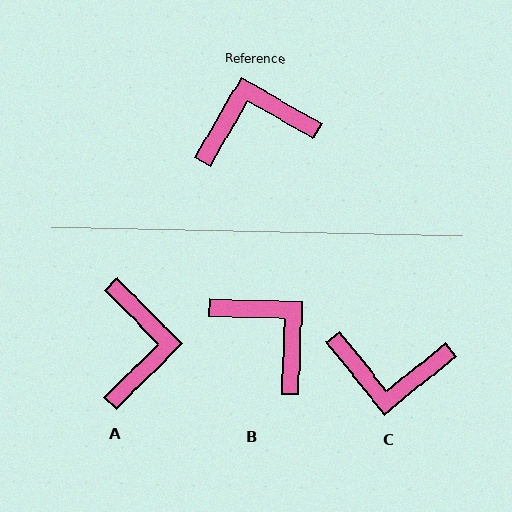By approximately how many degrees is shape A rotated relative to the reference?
Approximately 105 degrees clockwise.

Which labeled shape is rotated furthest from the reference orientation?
C, about 159 degrees away.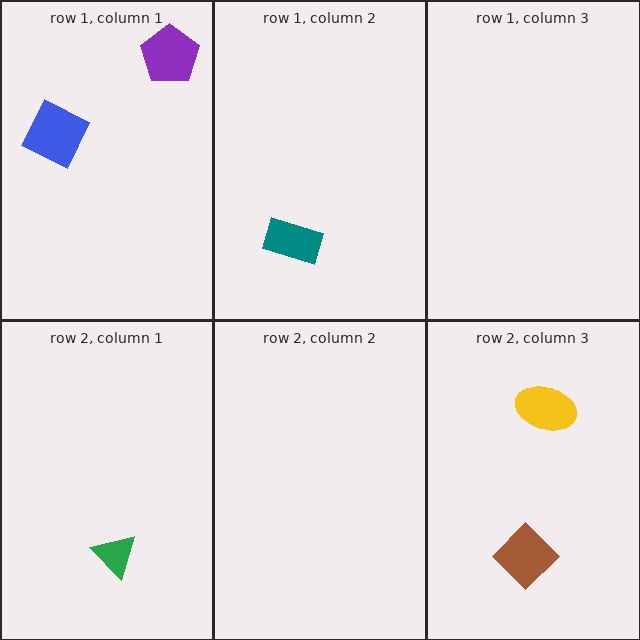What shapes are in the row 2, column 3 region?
The brown diamond, the yellow ellipse.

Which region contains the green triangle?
The row 2, column 1 region.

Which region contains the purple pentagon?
The row 1, column 1 region.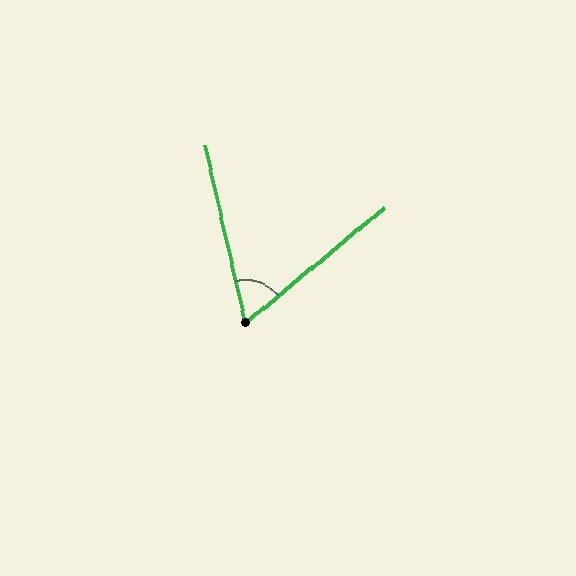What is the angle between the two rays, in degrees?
Approximately 63 degrees.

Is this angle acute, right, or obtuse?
It is acute.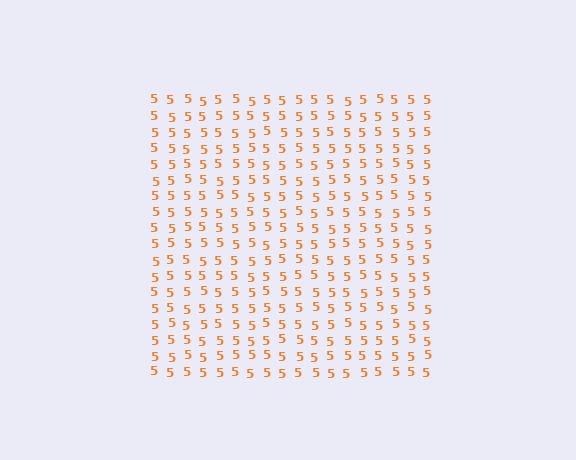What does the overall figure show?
The overall figure shows a square.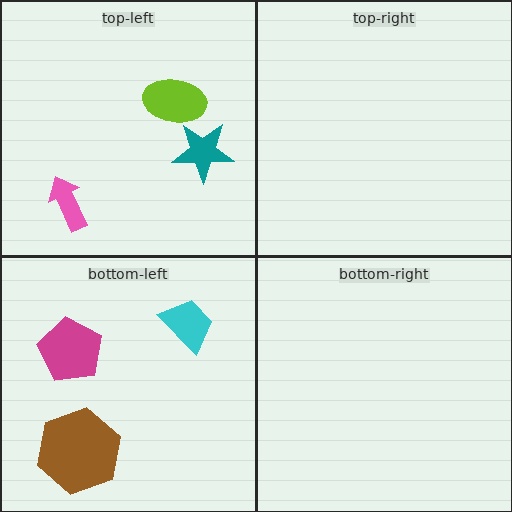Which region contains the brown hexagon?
The bottom-left region.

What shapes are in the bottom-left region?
The magenta pentagon, the cyan trapezoid, the brown hexagon.